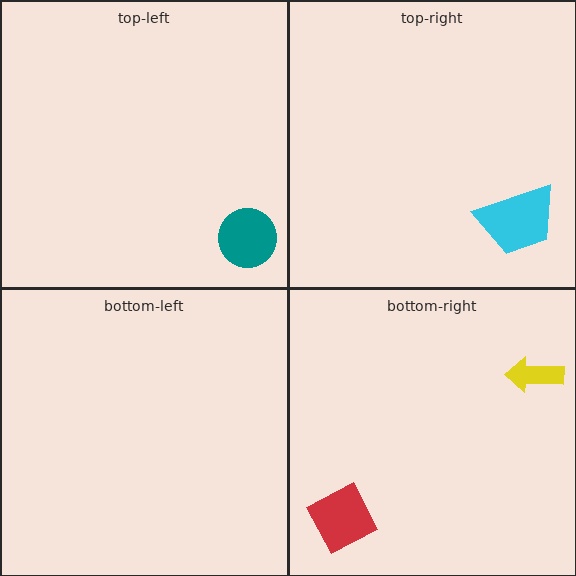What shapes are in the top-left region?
The teal circle.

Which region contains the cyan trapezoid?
The top-right region.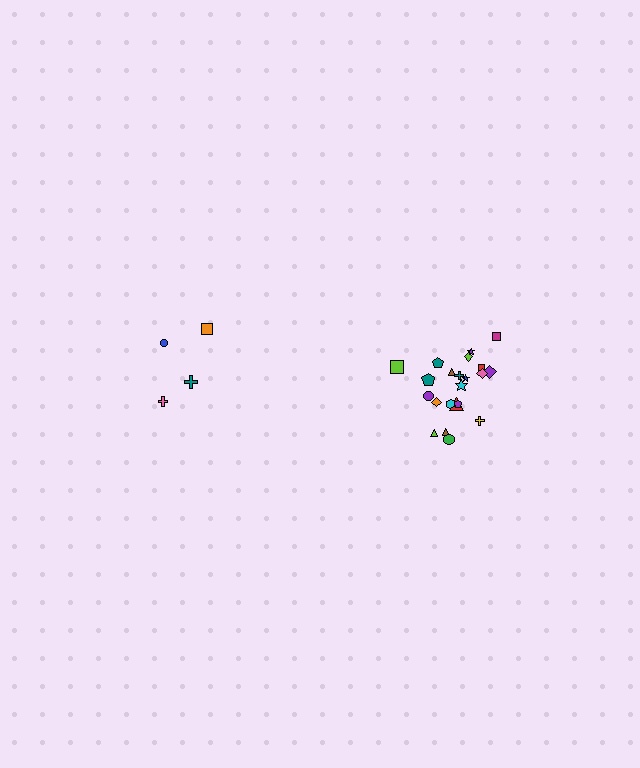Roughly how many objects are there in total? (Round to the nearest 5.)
Roughly 25 objects in total.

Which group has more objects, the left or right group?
The right group.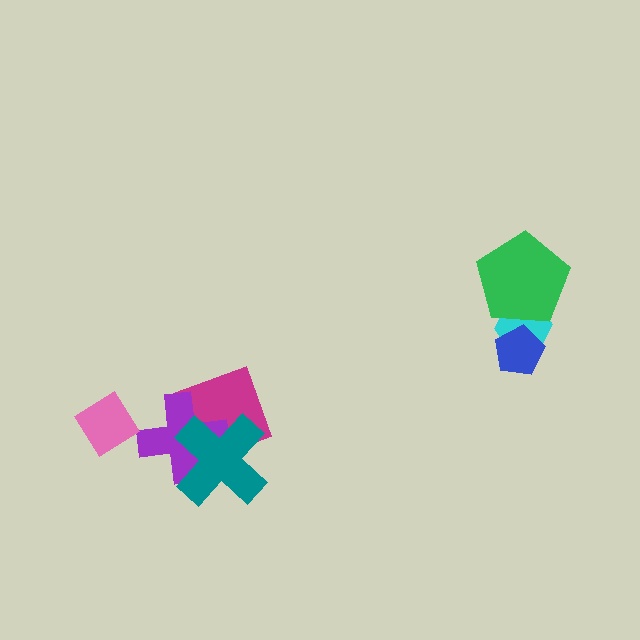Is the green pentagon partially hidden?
No, no other shape covers it.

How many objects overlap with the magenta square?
2 objects overlap with the magenta square.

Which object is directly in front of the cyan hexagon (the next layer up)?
The blue pentagon is directly in front of the cyan hexagon.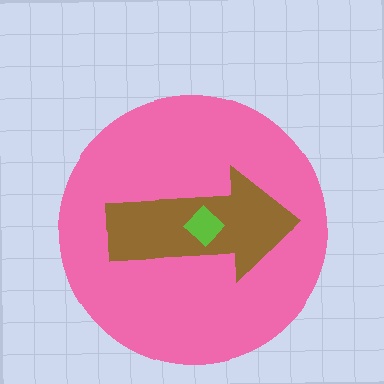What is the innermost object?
The lime diamond.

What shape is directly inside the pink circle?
The brown arrow.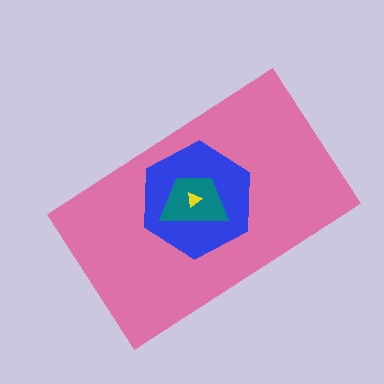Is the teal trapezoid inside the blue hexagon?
Yes.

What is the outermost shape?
The pink rectangle.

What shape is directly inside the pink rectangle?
The blue hexagon.